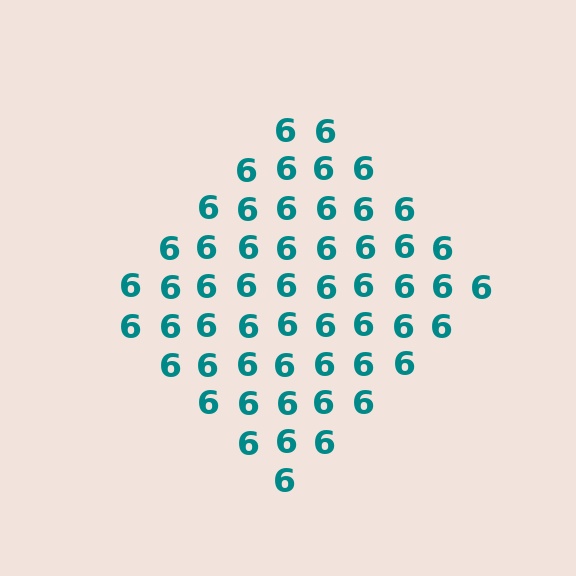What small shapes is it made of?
It is made of small digit 6's.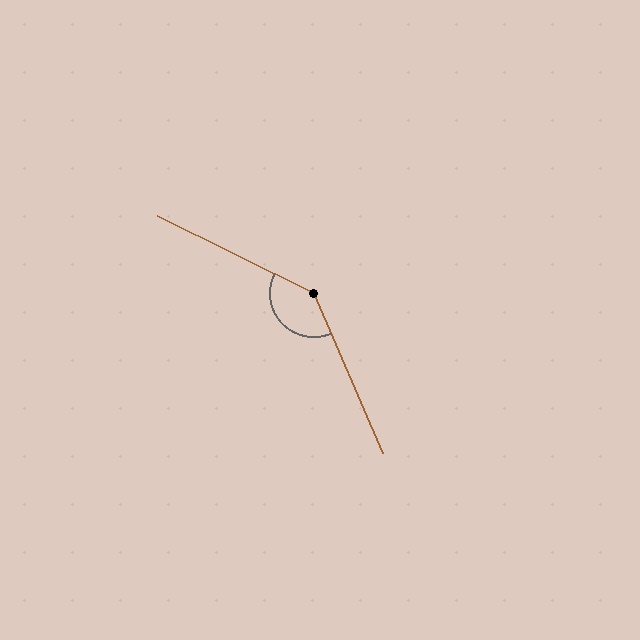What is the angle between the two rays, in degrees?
Approximately 140 degrees.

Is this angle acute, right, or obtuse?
It is obtuse.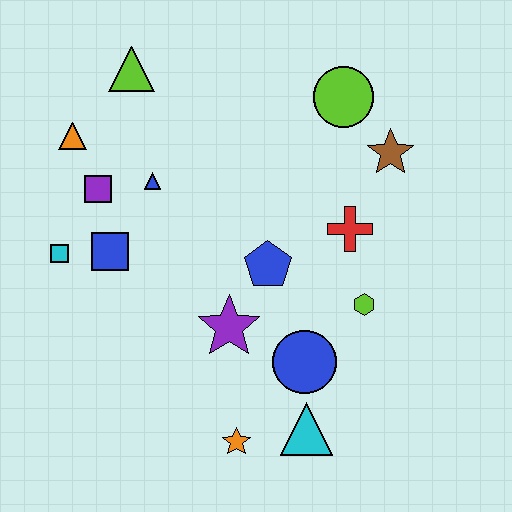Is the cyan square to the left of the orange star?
Yes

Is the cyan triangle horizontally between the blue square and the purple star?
No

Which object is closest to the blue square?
The cyan square is closest to the blue square.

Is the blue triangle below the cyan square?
No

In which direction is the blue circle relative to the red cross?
The blue circle is below the red cross.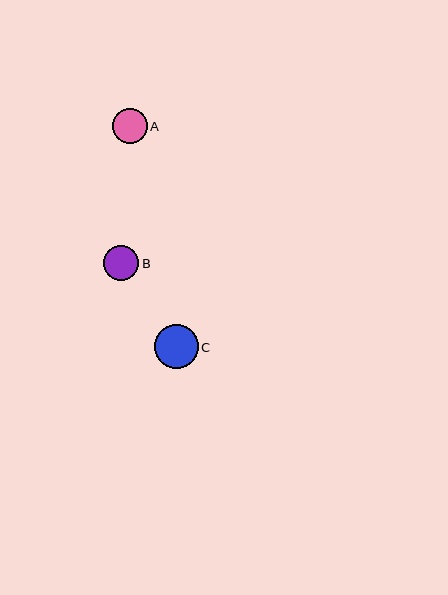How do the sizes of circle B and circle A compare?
Circle B and circle A are approximately the same size.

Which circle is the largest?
Circle C is the largest with a size of approximately 44 pixels.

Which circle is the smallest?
Circle A is the smallest with a size of approximately 35 pixels.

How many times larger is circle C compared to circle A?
Circle C is approximately 1.2 times the size of circle A.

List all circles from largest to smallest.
From largest to smallest: C, B, A.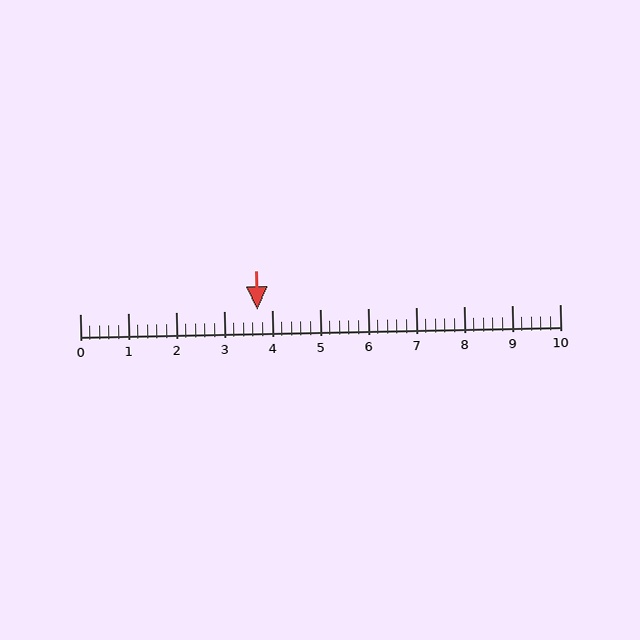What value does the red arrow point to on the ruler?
The red arrow points to approximately 3.7.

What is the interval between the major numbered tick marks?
The major tick marks are spaced 1 units apart.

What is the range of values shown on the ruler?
The ruler shows values from 0 to 10.